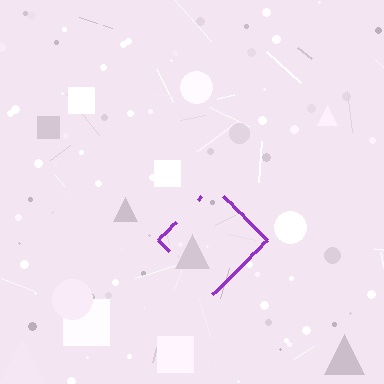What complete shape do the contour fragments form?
The contour fragments form a diamond.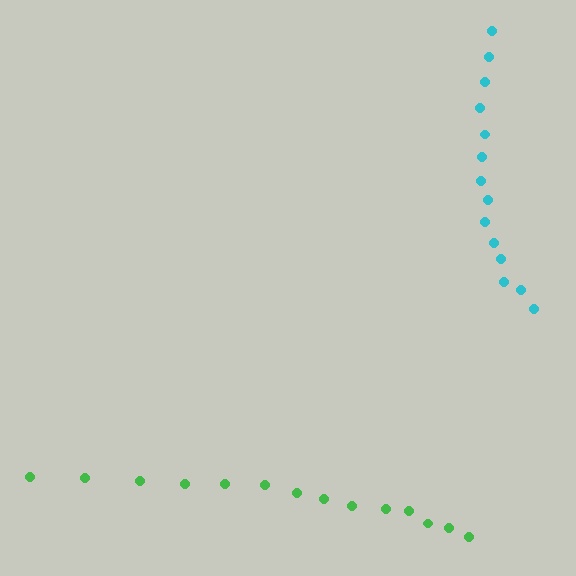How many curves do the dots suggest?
There are 2 distinct paths.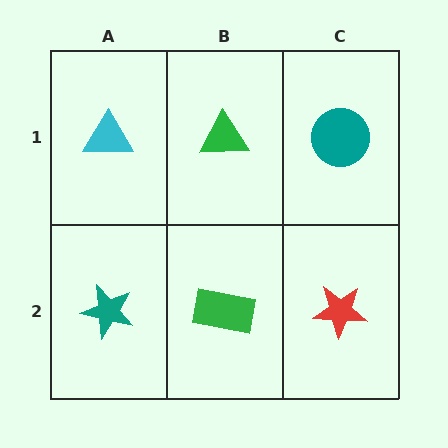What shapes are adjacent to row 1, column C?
A red star (row 2, column C), a green triangle (row 1, column B).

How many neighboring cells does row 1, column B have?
3.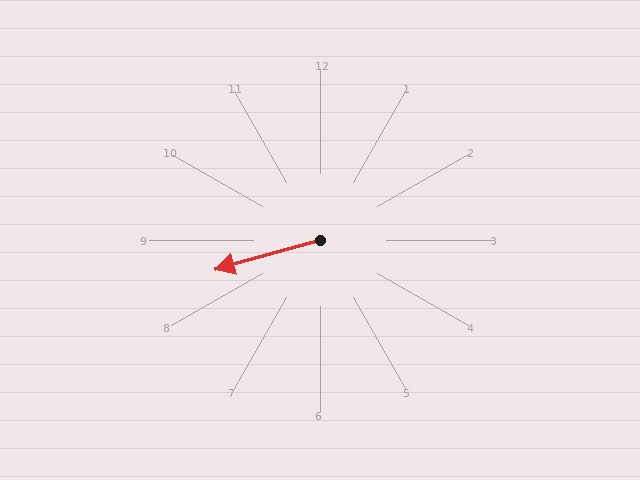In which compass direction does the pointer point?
West.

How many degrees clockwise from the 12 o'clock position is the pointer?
Approximately 254 degrees.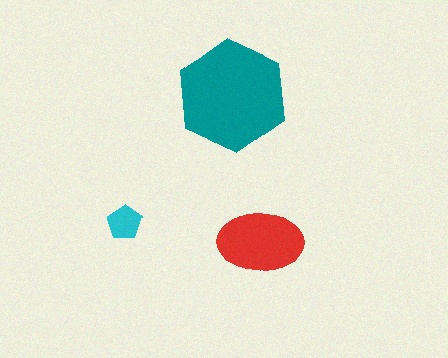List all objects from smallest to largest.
The cyan pentagon, the red ellipse, the teal hexagon.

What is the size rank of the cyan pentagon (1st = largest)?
3rd.